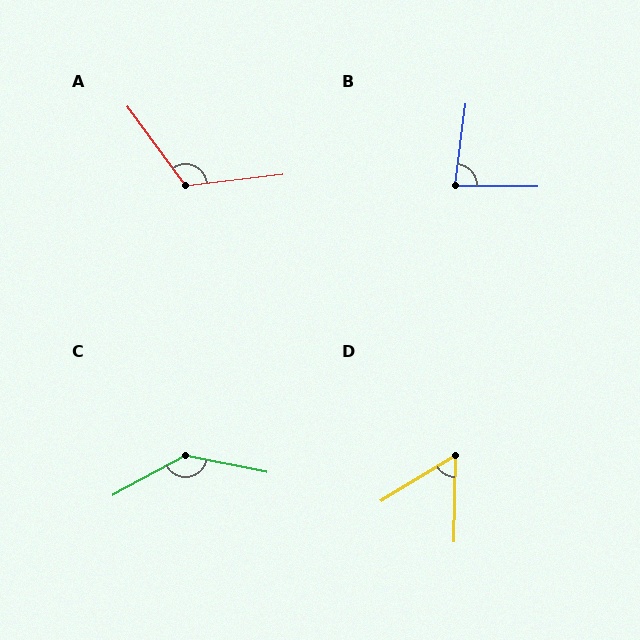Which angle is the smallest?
D, at approximately 57 degrees.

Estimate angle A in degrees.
Approximately 119 degrees.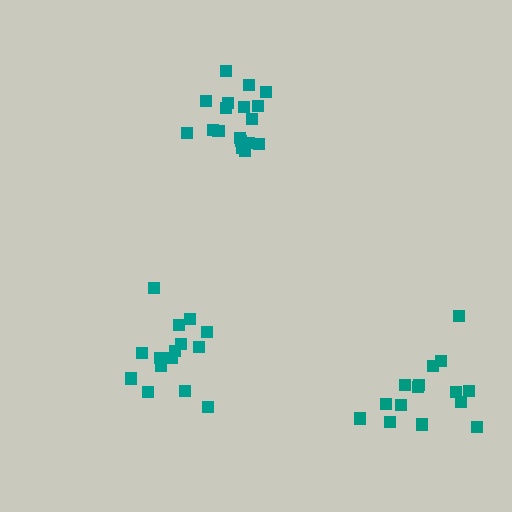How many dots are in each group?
Group 1: 18 dots, Group 2: 15 dots, Group 3: 15 dots (48 total).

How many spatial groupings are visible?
There are 3 spatial groupings.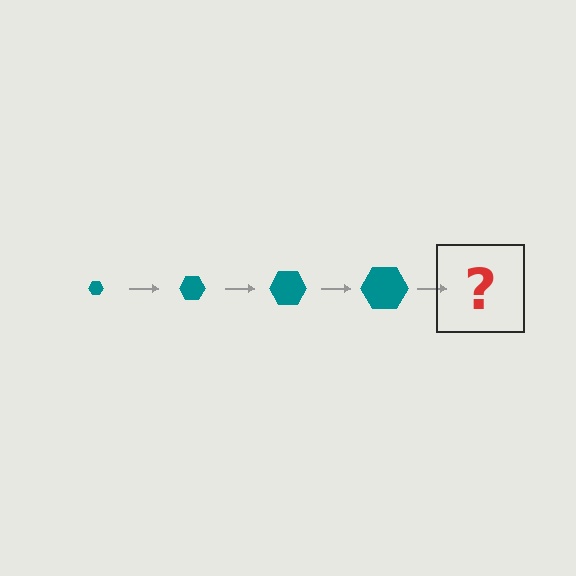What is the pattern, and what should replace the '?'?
The pattern is that the hexagon gets progressively larger each step. The '?' should be a teal hexagon, larger than the previous one.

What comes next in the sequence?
The next element should be a teal hexagon, larger than the previous one.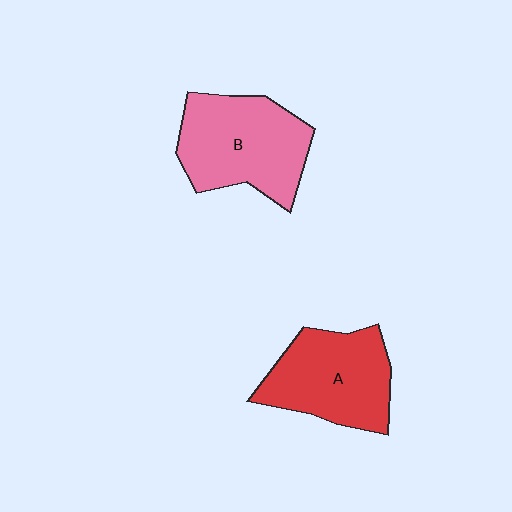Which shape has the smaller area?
Shape A (red).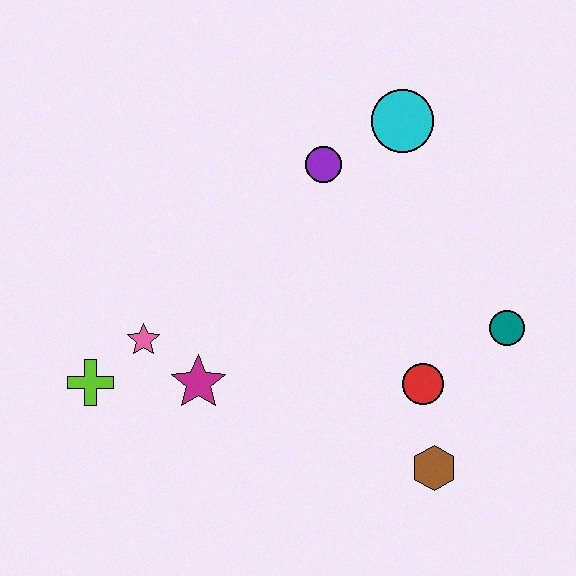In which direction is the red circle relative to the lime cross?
The red circle is to the right of the lime cross.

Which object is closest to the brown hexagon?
The red circle is closest to the brown hexagon.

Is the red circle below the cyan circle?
Yes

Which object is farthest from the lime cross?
The teal circle is farthest from the lime cross.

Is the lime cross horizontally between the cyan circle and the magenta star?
No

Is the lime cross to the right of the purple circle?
No